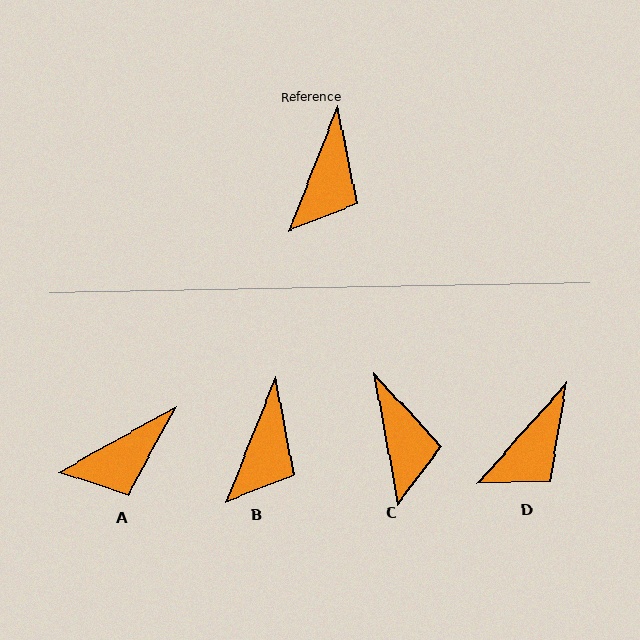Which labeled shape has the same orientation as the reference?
B.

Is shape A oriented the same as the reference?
No, it is off by about 39 degrees.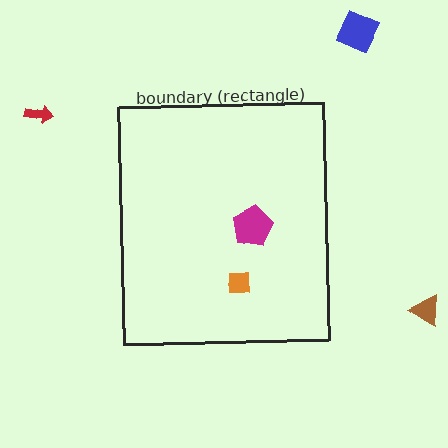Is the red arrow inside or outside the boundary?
Outside.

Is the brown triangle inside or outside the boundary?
Outside.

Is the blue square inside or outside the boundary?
Outside.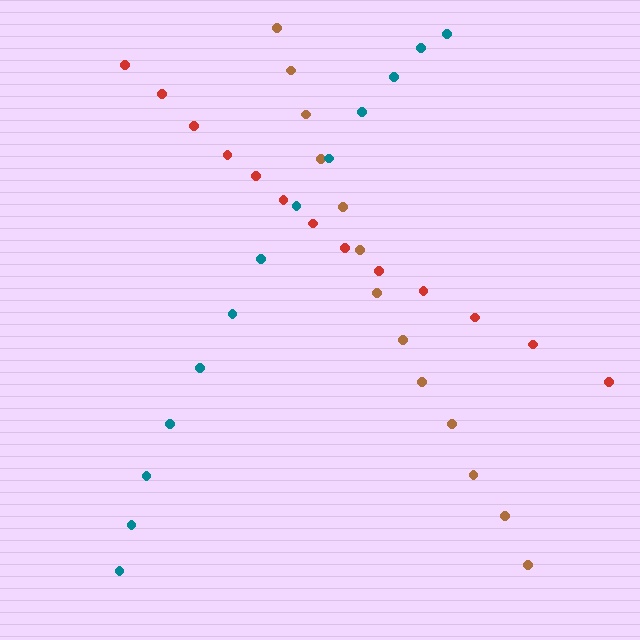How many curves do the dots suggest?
There are 3 distinct paths.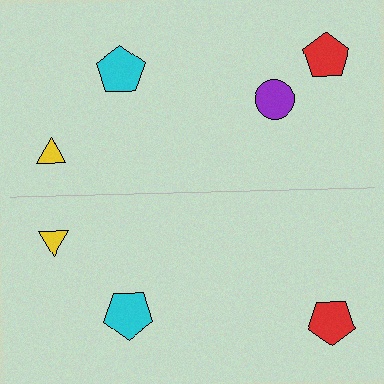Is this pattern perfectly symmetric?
No, the pattern is not perfectly symmetric. A purple circle is missing from the bottom side.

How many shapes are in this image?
There are 7 shapes in this image.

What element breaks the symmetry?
A purple circle is missing from the bottom side.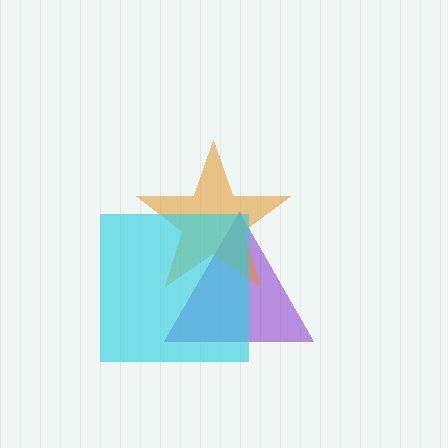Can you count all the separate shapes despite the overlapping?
Yes, there are 3 separate shapes.